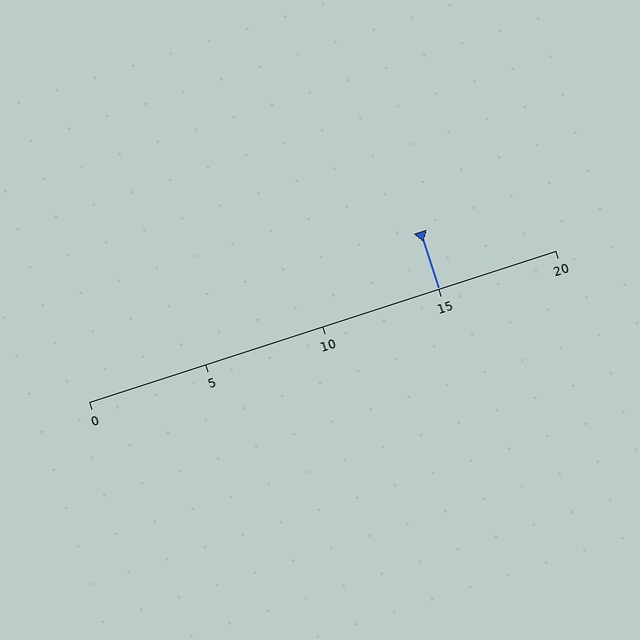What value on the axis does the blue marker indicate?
The marker indicates approximately 15.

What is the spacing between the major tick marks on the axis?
The major ticks are spaced 5 apart.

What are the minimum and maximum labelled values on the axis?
The axis runs from 0 to 20.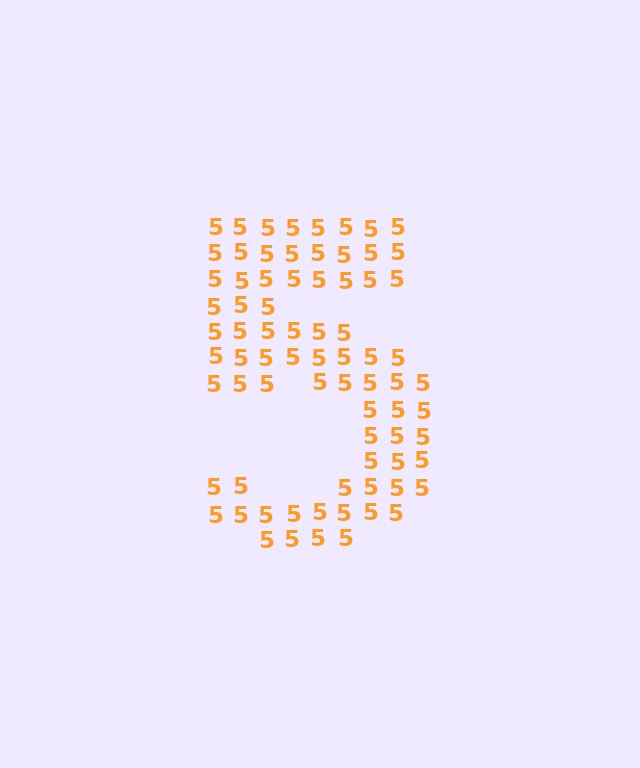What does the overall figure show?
The overall figure shows the digit 5.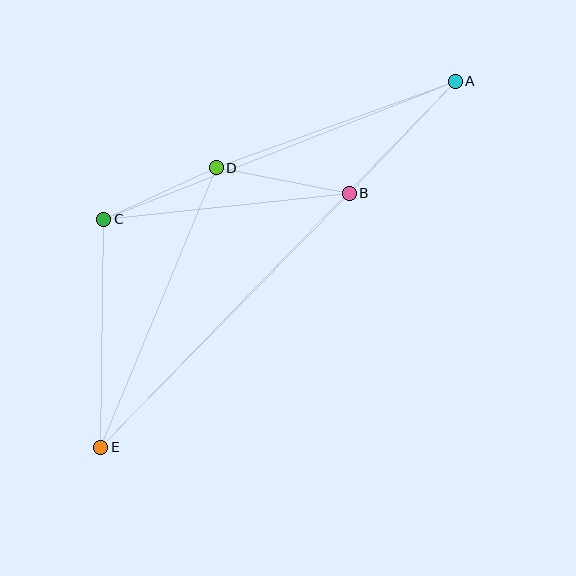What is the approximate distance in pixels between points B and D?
The distance between B and D is approximately 135 pixels.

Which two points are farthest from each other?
Points A and E are farthest from each other.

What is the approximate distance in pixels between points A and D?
The distance between A and D is approximately 254 pixels.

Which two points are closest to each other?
Points C and D are closest to each other.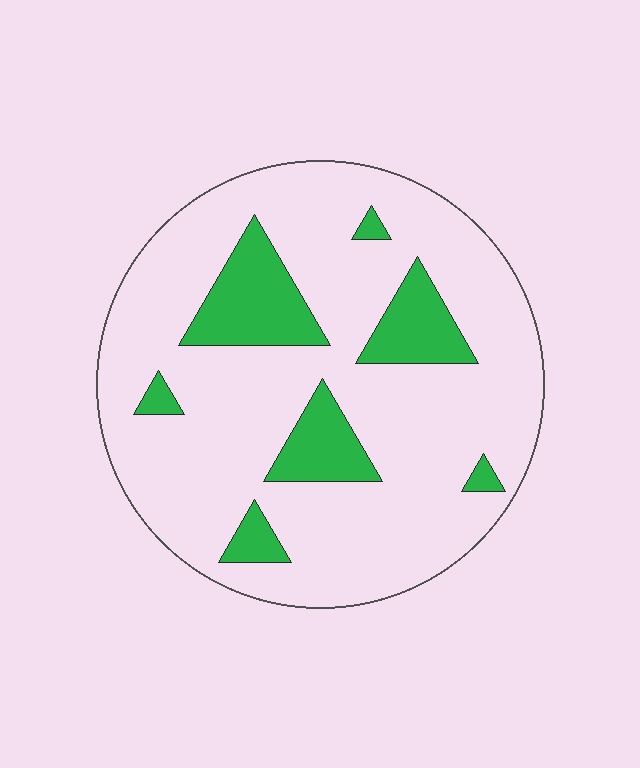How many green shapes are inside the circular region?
7.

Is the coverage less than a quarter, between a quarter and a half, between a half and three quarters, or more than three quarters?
Less than a quarter.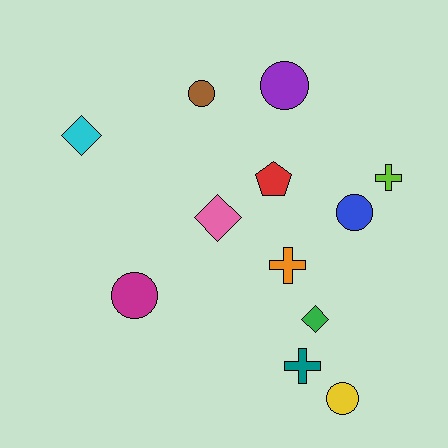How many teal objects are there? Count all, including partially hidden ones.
There is 1 teal object.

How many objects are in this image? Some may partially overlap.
There are 12 objects.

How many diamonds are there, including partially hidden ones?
There are 3 diamonds.